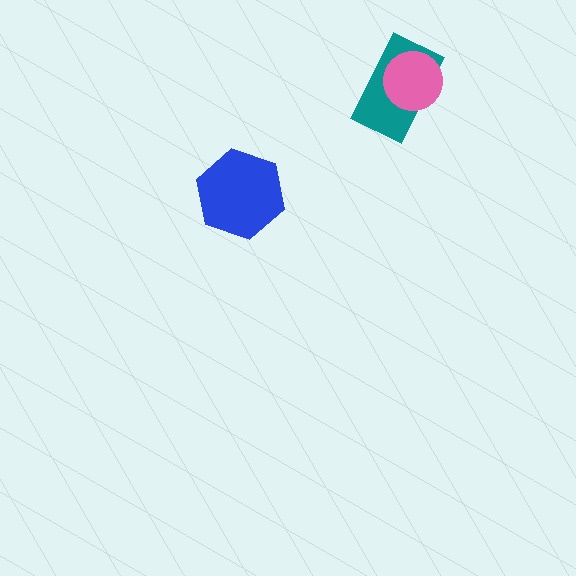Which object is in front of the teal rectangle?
The pink circle is in front of the teal rectangle.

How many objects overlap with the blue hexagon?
0 objects overlap with the blue hexagon.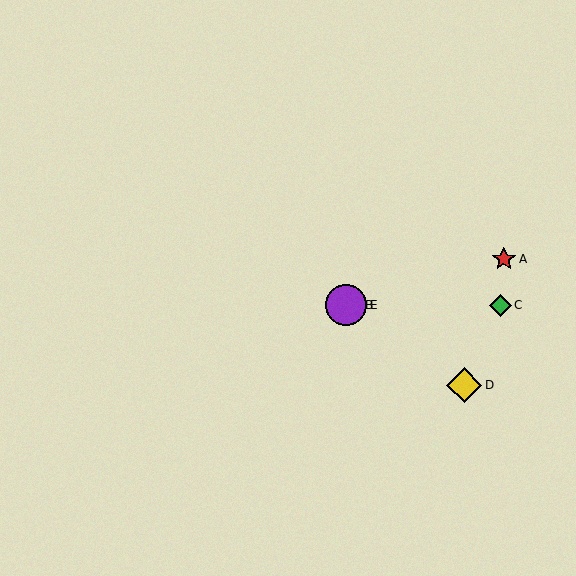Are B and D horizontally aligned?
No, B is at y≈305 and D is at y≈385.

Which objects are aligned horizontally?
Objects B, C, E are aligned horizontally.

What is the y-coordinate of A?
Object A is at y≈259.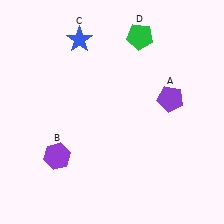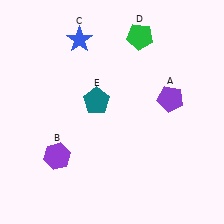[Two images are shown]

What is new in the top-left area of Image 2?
A teal pentagon (E) was added in the top-left area of Image 2.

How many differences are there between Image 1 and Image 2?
There is 1 difference between the two images.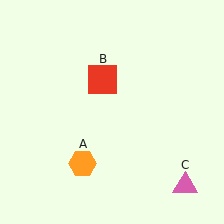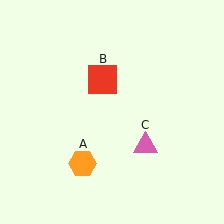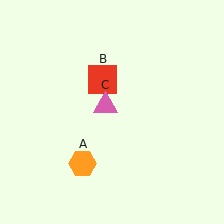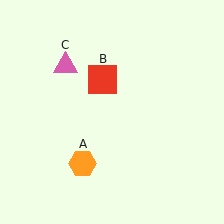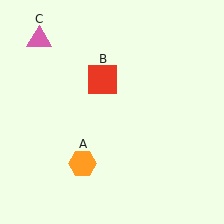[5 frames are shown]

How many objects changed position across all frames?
1 object changed position: pink triangle (object C).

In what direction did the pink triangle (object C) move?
The pink triangle (object C) moved up and to the left.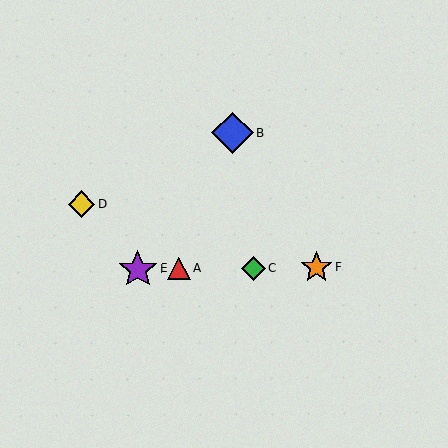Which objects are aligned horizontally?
Objects A, C, E, F are aligned horizontally.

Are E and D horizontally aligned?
No, E is at y≈269 and D is at y≈204.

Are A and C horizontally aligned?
Yes, both are at y≈269.